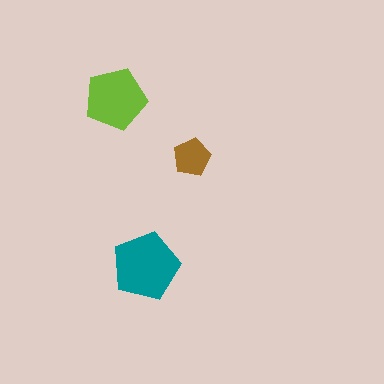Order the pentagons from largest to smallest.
the teal one, the lime one, the brown one.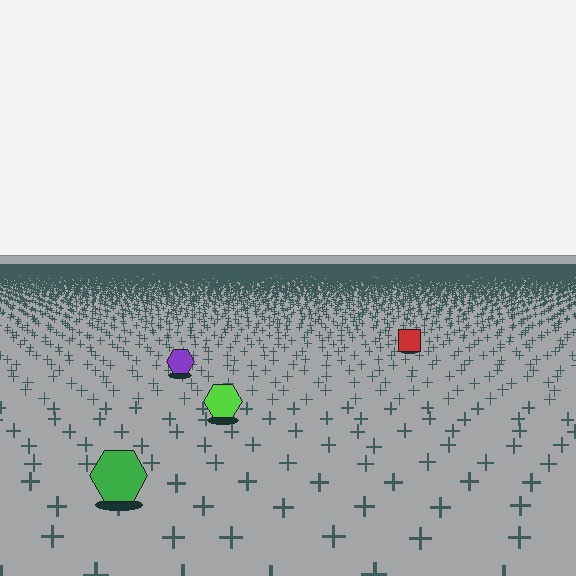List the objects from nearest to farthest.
From nearest to farthest: the green hexagon, the lime hexagon, the purple hexagon, the red square.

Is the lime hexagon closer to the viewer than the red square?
Yes. The lime hexagon is closer — you can tell from the texture gradient: the ground texture is coarser near it.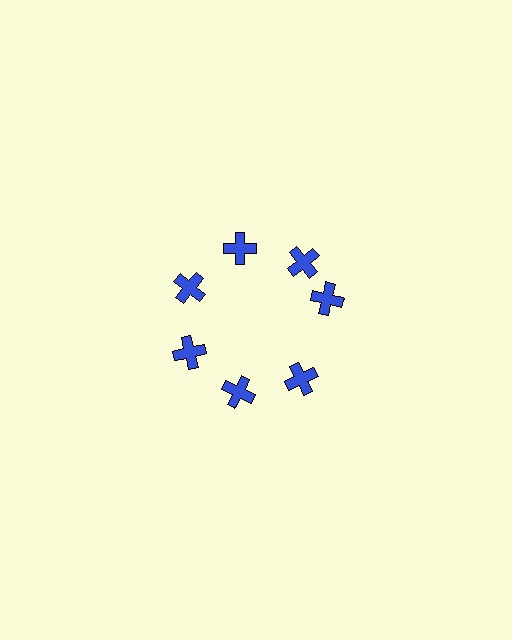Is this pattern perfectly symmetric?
No. The 7 blue crosses are arranged in a ring, but one element near the 3 o'clock position is rotated out of alignment along the ring, breaking the 7-fold rotational symmetry.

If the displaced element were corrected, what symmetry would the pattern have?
It would have 7-fold rotational symmetry — the pattern would map onto itself every 51 degrees.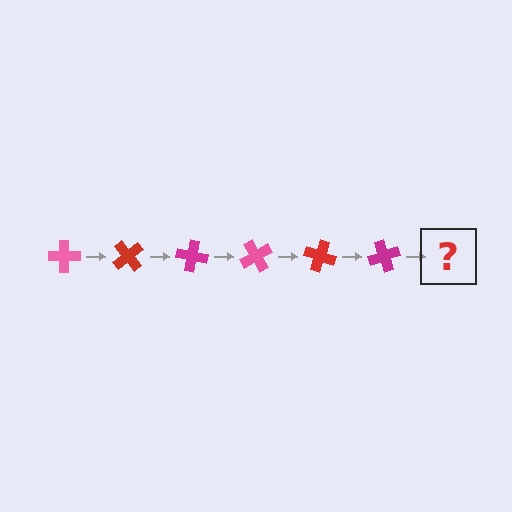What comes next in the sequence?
The next element should be a pink cross, rotated 300 degrees from the start.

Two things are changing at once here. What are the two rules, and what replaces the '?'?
The two rules are that it rotates 50 degrees each step and the color cycles through pink, red, and magenta. The '?' should be a pink cross, rotated 300 degrees from the start.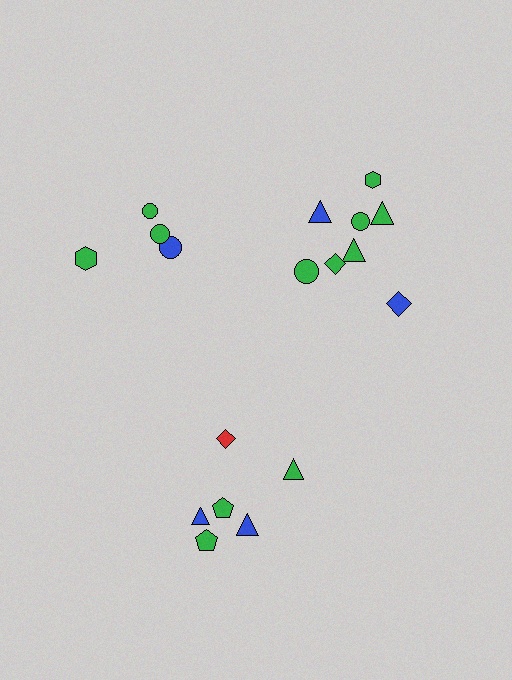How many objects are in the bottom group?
There are 6 objects.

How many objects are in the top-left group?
There are 4 objects.